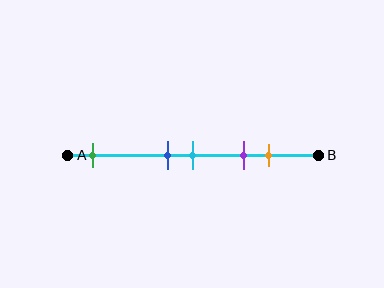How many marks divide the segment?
There are 5 marks dividing the segment.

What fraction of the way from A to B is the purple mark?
The purple mark is approximately 70% (0.7) of the way from A to B.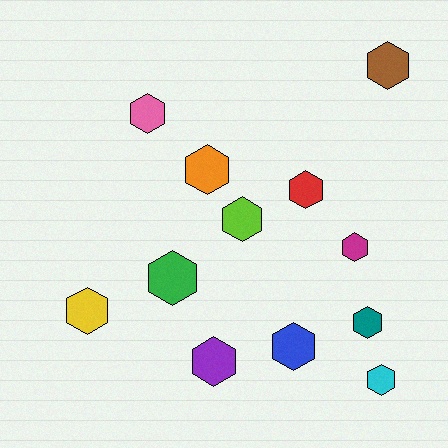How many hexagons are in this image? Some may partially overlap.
There are 12 hexagons.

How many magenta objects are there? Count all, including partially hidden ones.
There is 1 magenta object.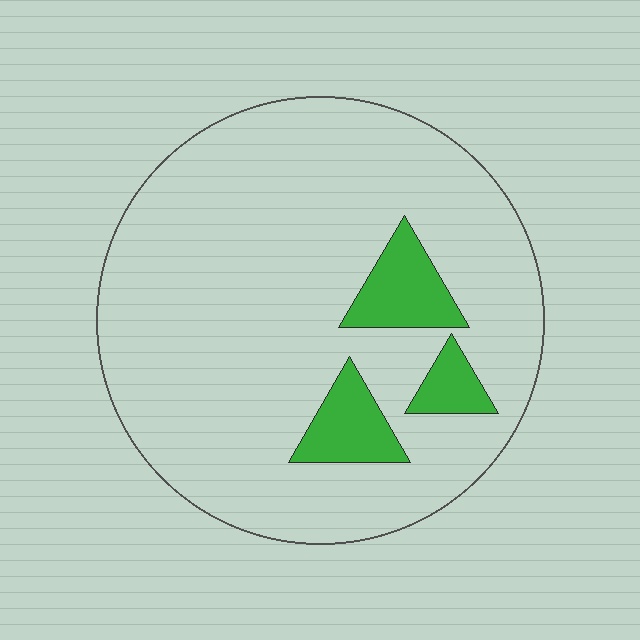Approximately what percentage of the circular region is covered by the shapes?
Approximately 10%.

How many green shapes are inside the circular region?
3.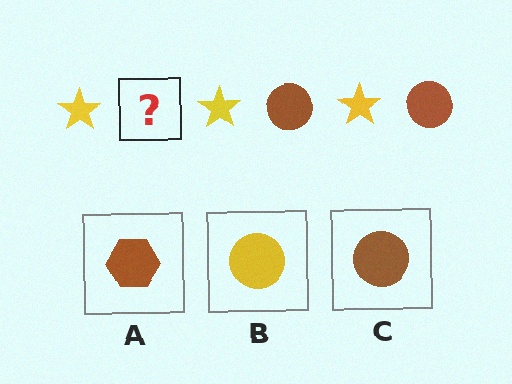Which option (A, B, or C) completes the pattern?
C.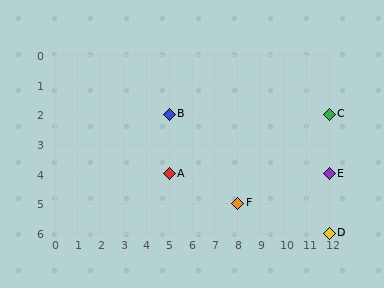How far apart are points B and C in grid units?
Points B and C are 7 columns apart.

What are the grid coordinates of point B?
Point B is at grid coordinates (5, 2).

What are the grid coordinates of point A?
Point A is at grid coordinates (5, 4).